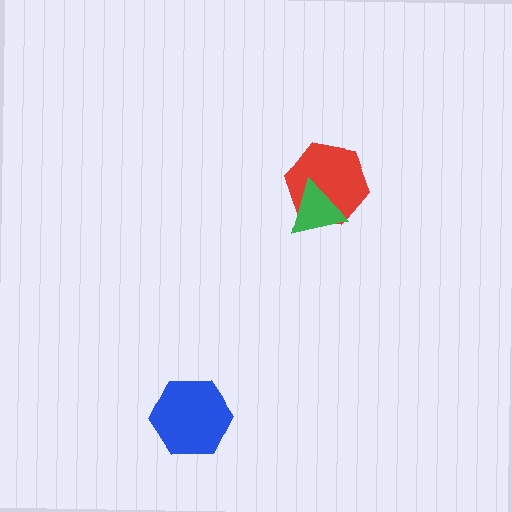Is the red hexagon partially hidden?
Yes, it is partially covered by another shape.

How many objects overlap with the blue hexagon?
0 objects overlap with the blue hexagon.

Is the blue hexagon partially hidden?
No, no other shape covers it.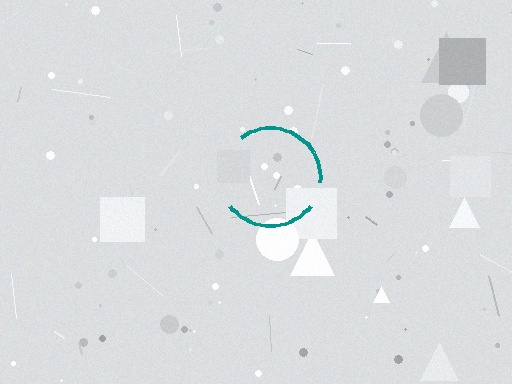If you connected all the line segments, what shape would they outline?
They would outline a circle.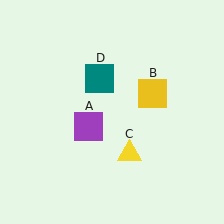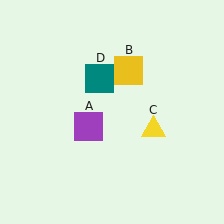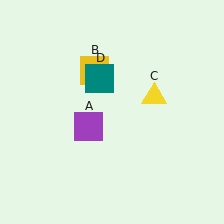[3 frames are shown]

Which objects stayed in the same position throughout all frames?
Purple square (object A) and teal square (object D) remained stationary.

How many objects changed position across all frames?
2 objects changed position: yellow square (object B), yellow triangle (object C).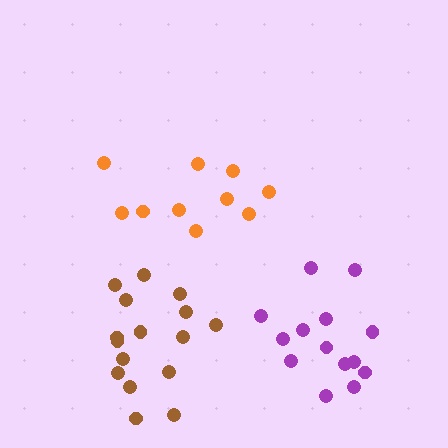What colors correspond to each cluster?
The clusters are colored: orange, purple, brown.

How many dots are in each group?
Group 1: 10 dots, Group 2: 14 dots, Group 3: 16 dots (40 total).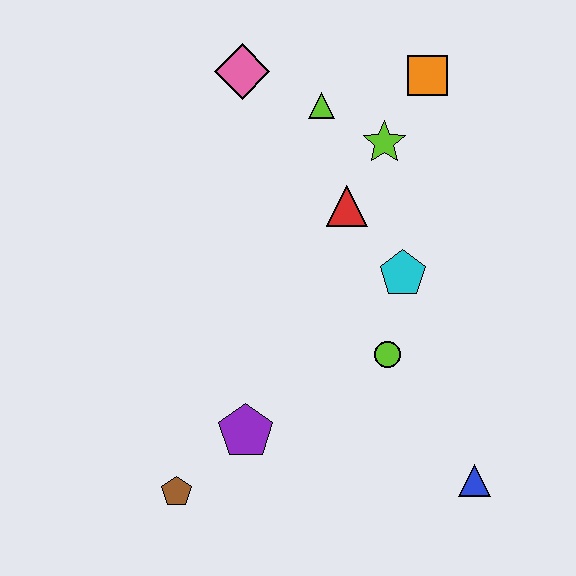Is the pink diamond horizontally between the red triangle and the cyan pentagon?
No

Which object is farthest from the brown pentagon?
The orange square is farthest from the brown pentagon.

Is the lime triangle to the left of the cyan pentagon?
Yes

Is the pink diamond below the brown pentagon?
No